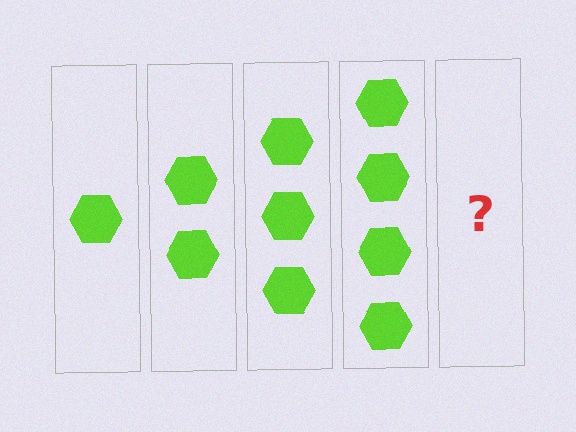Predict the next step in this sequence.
The next step is 5 hexagons.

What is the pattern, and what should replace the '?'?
The pattern is that each step adds one more hexagon. The '?' should be 5 hexagons.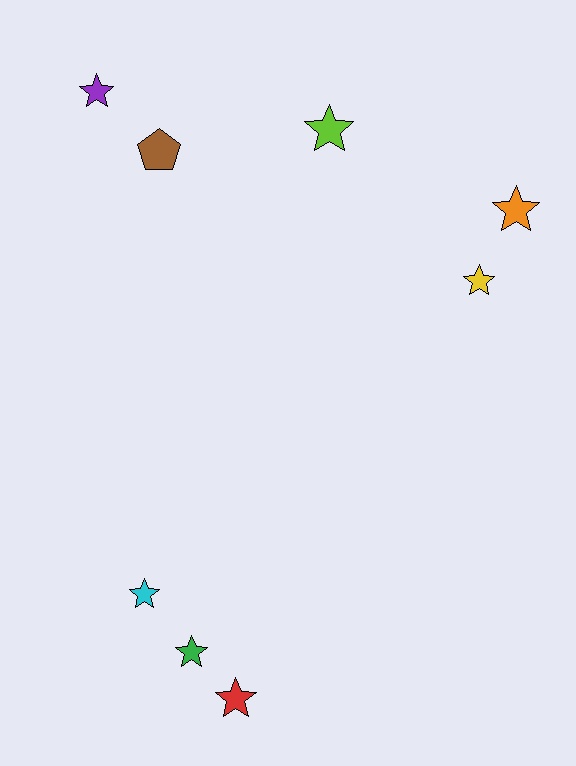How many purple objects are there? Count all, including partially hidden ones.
There is 1 purple object.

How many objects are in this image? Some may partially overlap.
There are 8 objects.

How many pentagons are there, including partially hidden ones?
There is 1 pentagon.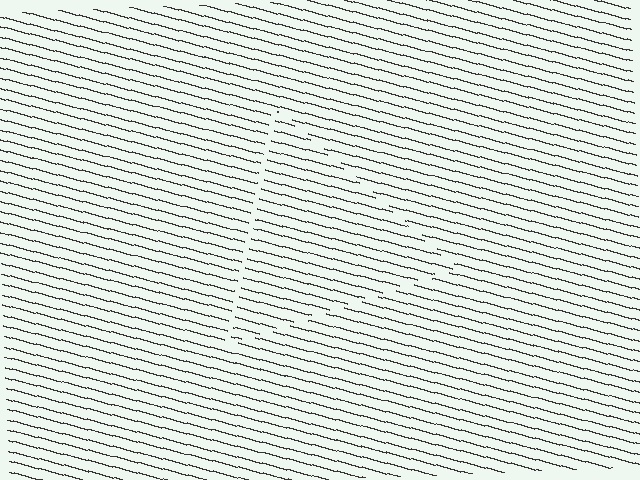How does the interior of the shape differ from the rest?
The interior of the shape contains the same grating, shifted by half a period — the contour is defined by the phase discontinuity where line-ends from the inner and outer gratings abut.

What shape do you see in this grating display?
An illusory triangle. The interior of the shape contains the same grating, shifted by half a period — the contour is defined by the phase discontinuity where line-ends from the inner and outer gratings abut.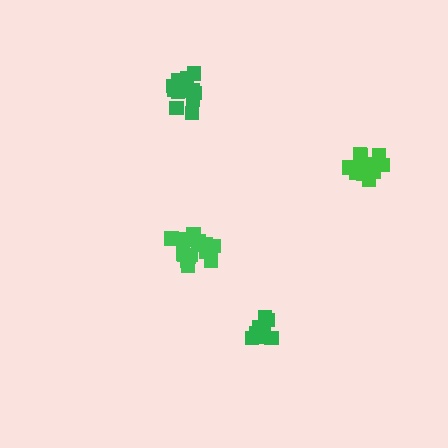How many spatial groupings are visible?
There are 4 spatial groupings.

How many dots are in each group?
Group 1: 14 dots, Group 2: 18 dots, Group 3: 18 dots, Group 4: 13 dots (63 total).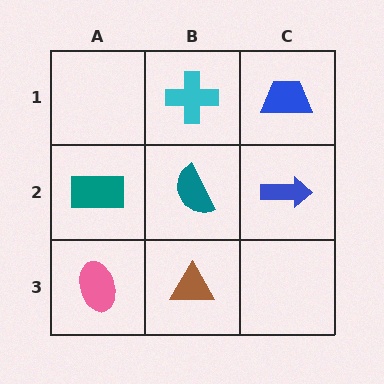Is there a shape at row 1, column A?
No, that cell is empty.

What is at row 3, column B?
A brown triangle.